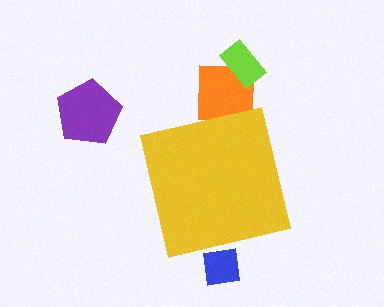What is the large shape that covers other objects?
A yellow square.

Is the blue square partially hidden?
Yes, the blue square is partially hidden behind the yellow square.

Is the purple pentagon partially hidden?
No, the purple pentagon is fully visible.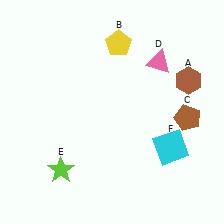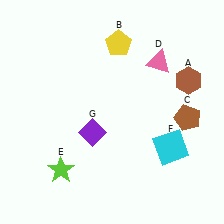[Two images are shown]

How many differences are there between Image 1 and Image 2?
There is 1 difference between the two images.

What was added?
A purple diamond (G) was added in Image 2.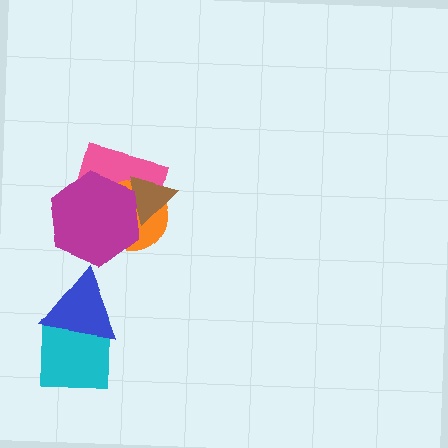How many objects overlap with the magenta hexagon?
3 objects overlap with the magenta hexagon.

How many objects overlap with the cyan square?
1 object overlaps with the cyan square.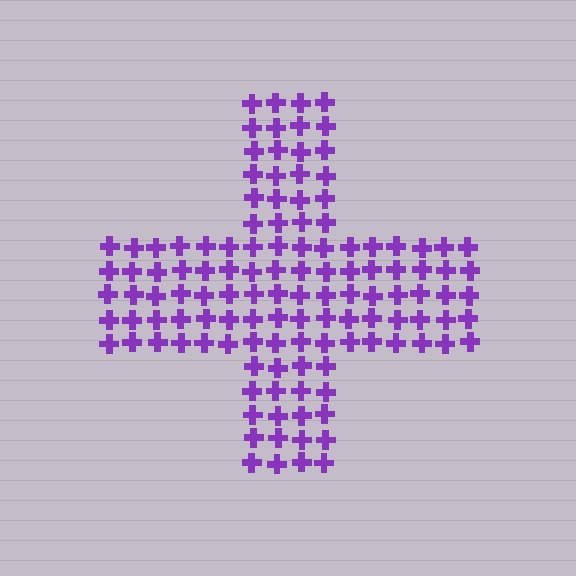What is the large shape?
The large shape is a cross.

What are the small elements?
The small elements are crosses.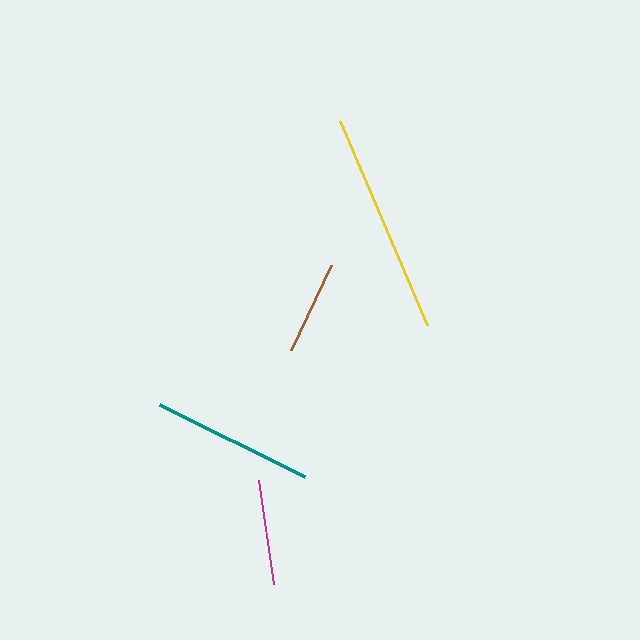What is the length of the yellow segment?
The yellow segment is approximately 222 pixels long.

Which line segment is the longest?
The yellow line is the longest at approximately 222 pixels.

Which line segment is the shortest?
The brown line is the shortest at approximately 93 pixels.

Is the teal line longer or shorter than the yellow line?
The yellow line is longer than the teal line.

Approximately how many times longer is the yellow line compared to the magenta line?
The yellow line is approximately 2.1 times the length of the magenta line.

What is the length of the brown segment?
The brown segment is approximately 93 pixels long.